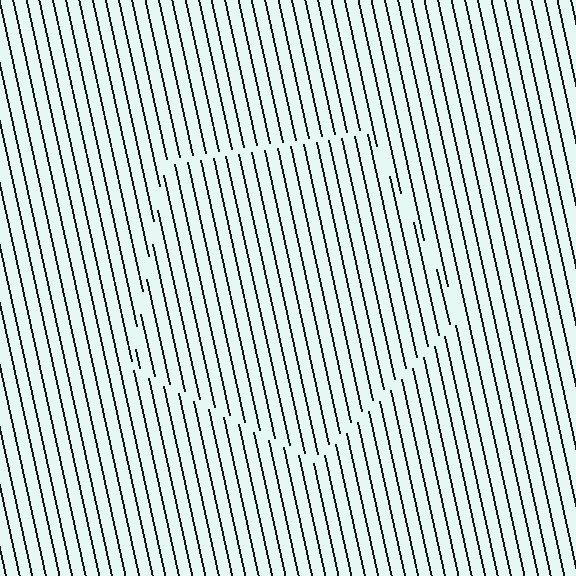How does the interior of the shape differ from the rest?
The interior of the shape contains the same grating, shifted by half a period — the contour is defined by the phase discontinuity where line-ends from the inner and outer gratings abut.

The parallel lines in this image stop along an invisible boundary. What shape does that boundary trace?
An illusory pentagon. The interior of the shape contains the same grating, shifted by half a period — the contour is defined by the phase discontinuity where line-ends from the inner and outer gratings abut.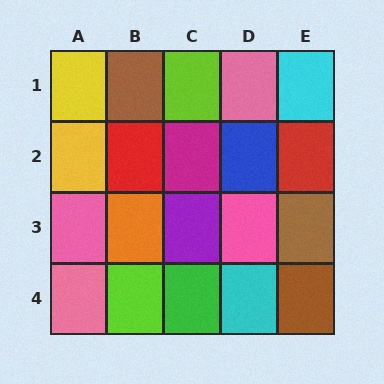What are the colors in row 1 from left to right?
Yellow, brown, lime, pink, cyan.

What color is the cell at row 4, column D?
Cyan.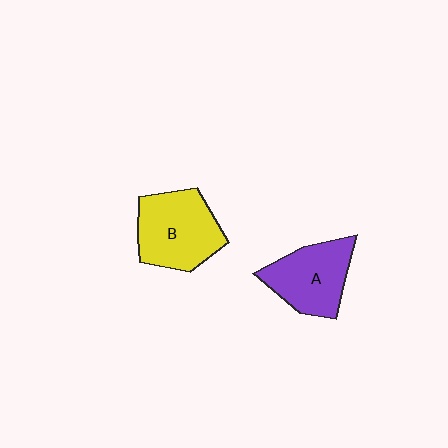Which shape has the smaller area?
Shape A (purple).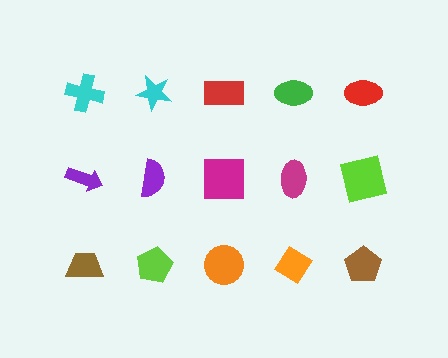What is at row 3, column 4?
An orange diamond.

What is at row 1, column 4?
A green ellipse.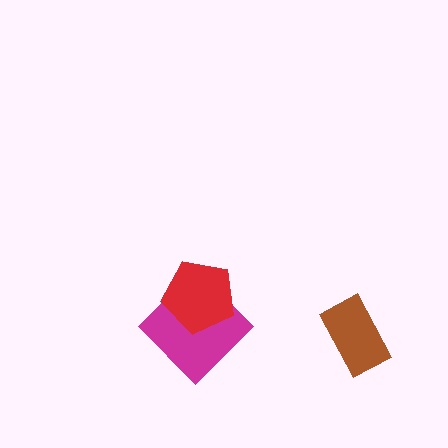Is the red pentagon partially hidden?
No, no other shape covers it.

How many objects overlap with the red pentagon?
1 object overlaps with the red pentagon.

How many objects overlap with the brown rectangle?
0 objects overlap with the brown rectangle.